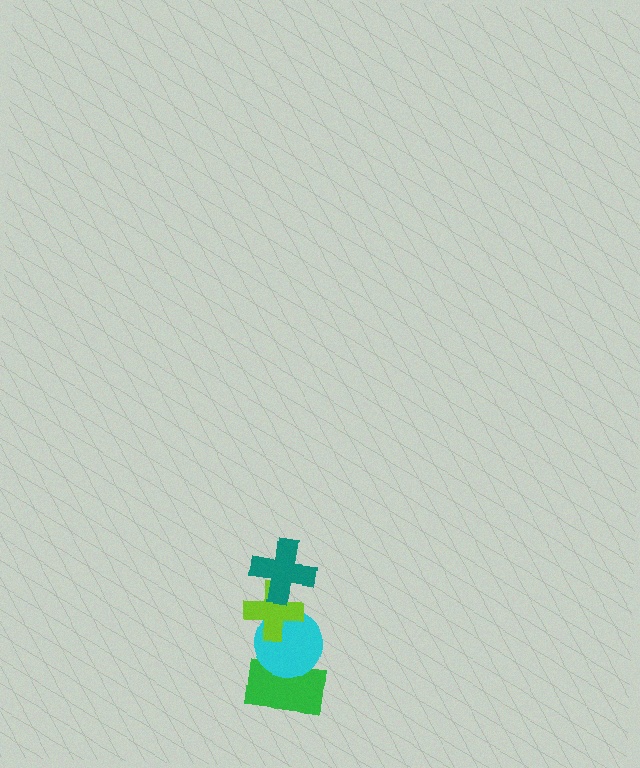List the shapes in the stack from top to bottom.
From top to bottom: the teal cross, the lime cross, the cyan circle, the green rectangle.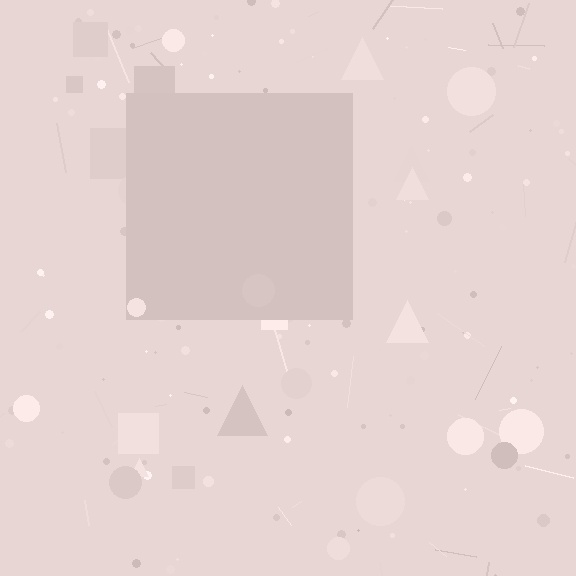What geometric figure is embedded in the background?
A square is embedded in the background.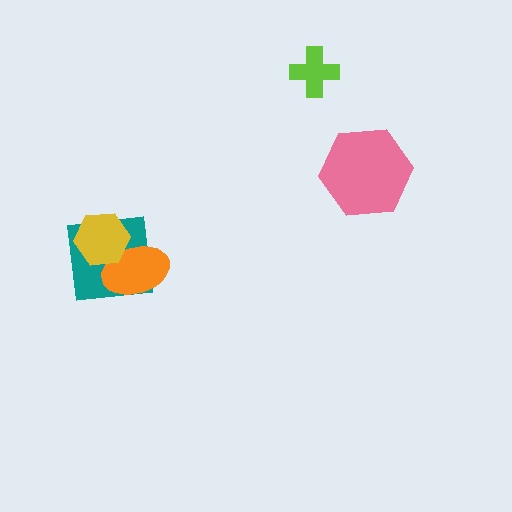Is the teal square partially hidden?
Yes, it is partially covered by another shape.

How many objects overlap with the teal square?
2 objects overlap with the teal square.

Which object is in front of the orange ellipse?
The yellow hexagon is in front of the orange ellipse.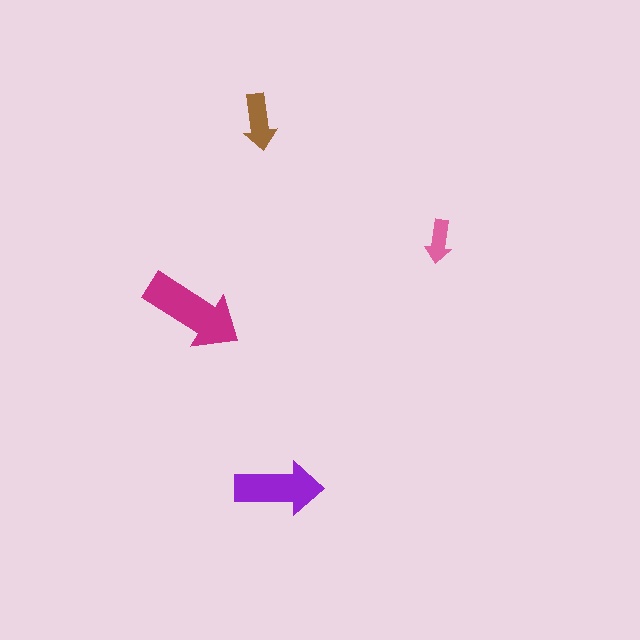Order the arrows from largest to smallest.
the magenta one, the purple one, the brown one, the pink one.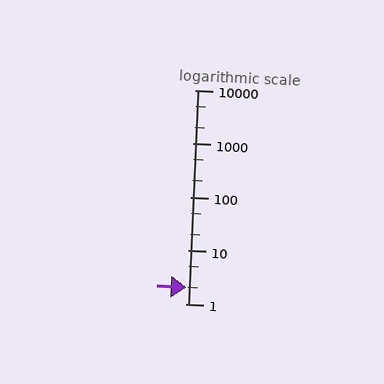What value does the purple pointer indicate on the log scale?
The pointer indicates approximately 2.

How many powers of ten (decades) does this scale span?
The scale spans 4 decades, from 1 to 10000.